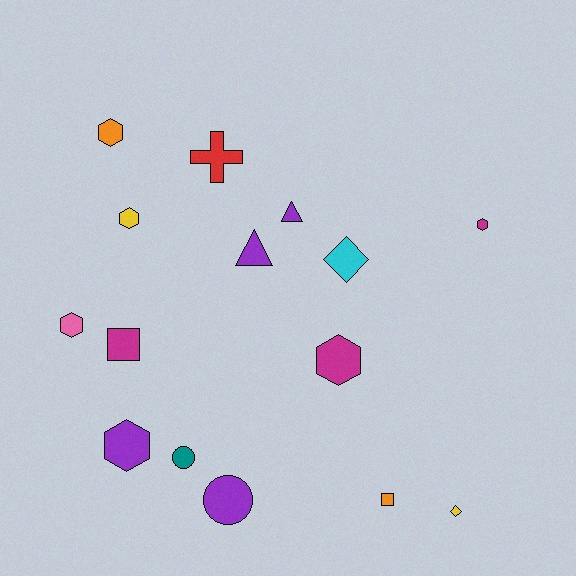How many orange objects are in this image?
There are 2 orange objects.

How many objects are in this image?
There are 15 objects.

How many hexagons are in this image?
There are 6 hexagons.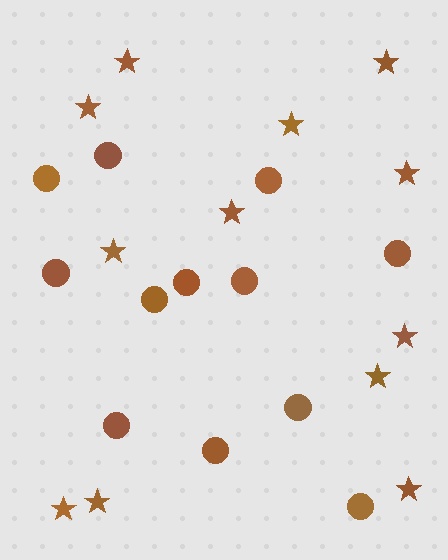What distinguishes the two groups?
There are 2 groups: one group of stars (12) and one group of circles (12).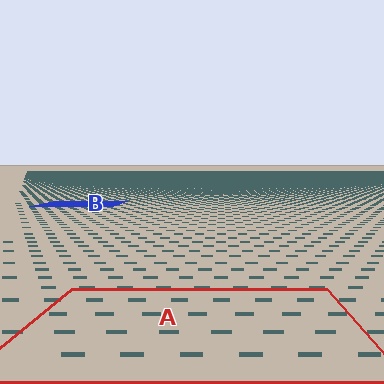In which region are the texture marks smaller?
The texture marks are smaller in region B, because it is farther away.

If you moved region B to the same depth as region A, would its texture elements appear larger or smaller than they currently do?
They would appear larger. At a closer depth, the same texture elements are projected at a bigger on-screen size.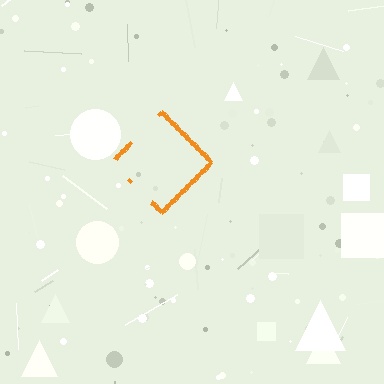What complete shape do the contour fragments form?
The contour fragments form a diamond.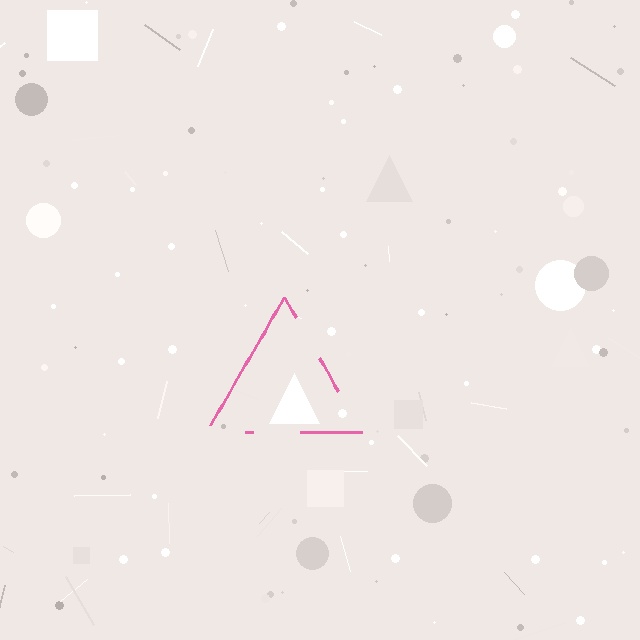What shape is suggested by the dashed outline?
The dashed outline suggests a triangle.